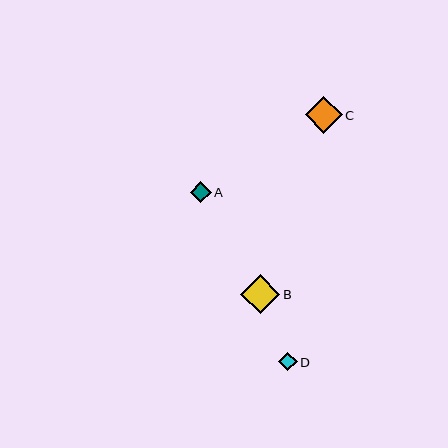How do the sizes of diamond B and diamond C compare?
Diamond B and diamond C are approximately the same size.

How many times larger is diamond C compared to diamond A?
Diamond C is approximately 1.8 times the size of diamond A.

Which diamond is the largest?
Diamond B is the largest with a size of approximately 39 pixels.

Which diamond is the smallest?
Diamond D is the smallest with a size of approximately 19 pixels.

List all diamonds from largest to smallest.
From largest to smallest: B, C, A, D.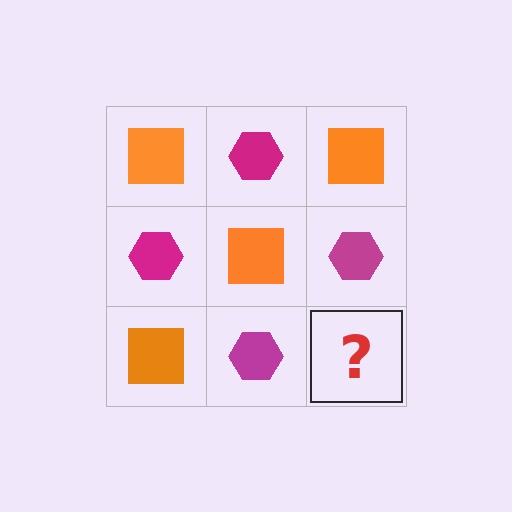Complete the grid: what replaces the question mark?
The question mark should be replaced with an orange square.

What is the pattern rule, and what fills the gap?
The rule is that it alternates orange square and magenta hexagon in a checkerboard pattern. The gap should be filled with an orange square.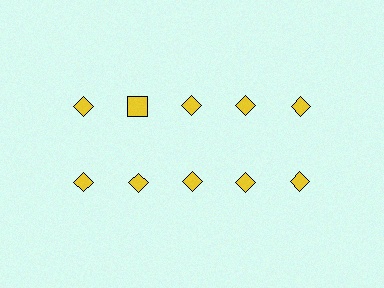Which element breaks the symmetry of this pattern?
The yellow square in the top row, second from left column breaks the symmetry. All other shapes are yellow diamonds.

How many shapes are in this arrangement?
There are 10 shapes arranged in a grid pattern.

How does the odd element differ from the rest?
It has a different shape: square instead of diamond.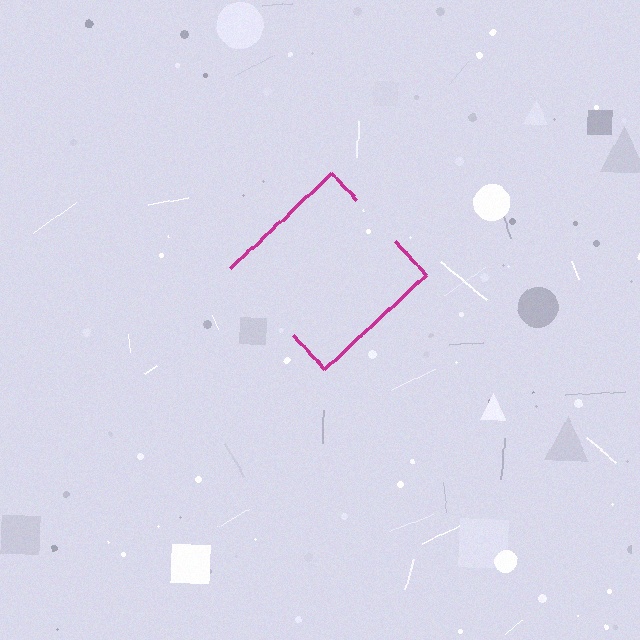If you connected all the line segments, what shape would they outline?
They would outline a diamond.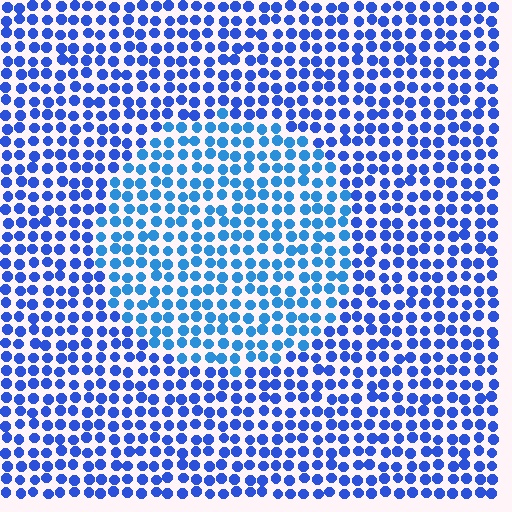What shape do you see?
I see a circle.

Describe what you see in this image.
The image is filled with small blue elements in a uniform arrangement. A circle-shaped region is visible where the elements are tinted to a slightly different hue, forming a subtle color boundary.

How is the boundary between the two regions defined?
The boundary is defined purely by a slight shift in hue (about 22 degrees). Spacing, size, and orientation are identical on both sides.